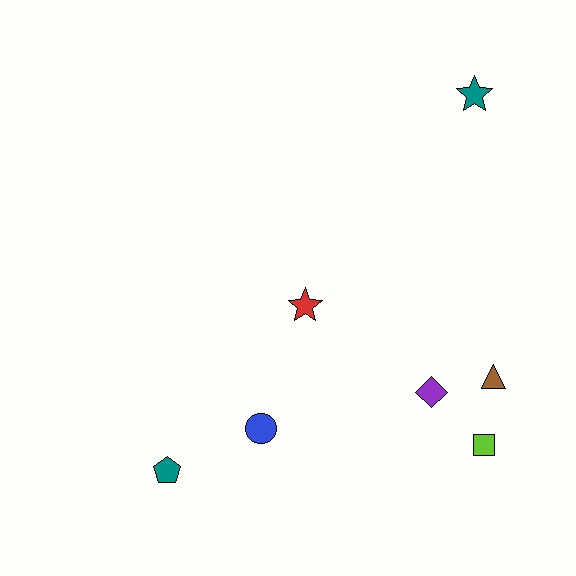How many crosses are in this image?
There are no crosses.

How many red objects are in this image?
There is 1 red object.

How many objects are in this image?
There are 7 objects.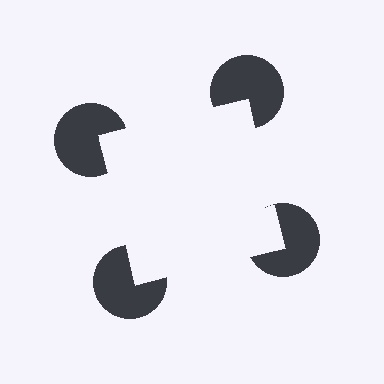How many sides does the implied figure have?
4 sides.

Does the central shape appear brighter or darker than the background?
It typically appears slightly brighter than the background, even though no actual brightness change is drawn.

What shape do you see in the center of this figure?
An illusory square — its edges are inferred from the aligned wedge cuts in the pac-man discs, not physically drawn.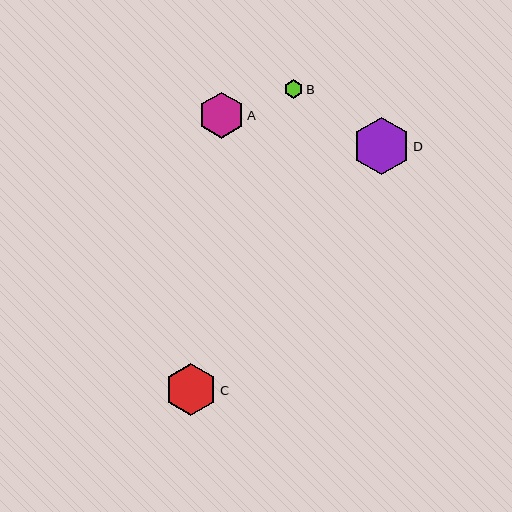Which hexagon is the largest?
Hexagon D is the largest with a size of approximately 57 pixels.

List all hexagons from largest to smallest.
From largest to smallest: D, C, A, B.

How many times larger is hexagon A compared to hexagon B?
Hexagon A is approximately 2.4 times the size of hexagon B.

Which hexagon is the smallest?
Hexagon B is the smallest with a size of approximately 19 pixels.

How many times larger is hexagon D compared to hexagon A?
Hexagon D is approximately 1.2 times the size of hexagon A.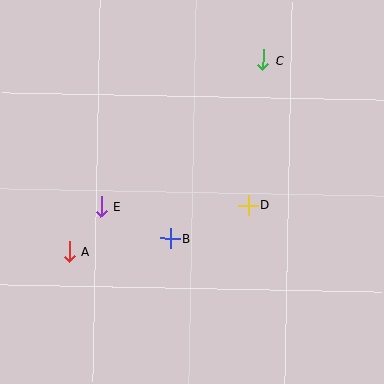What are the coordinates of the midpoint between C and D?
The midpoint between C and D is at (256, 133).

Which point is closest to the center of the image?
Point B at (170, 238) is closest to the center.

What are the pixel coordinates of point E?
Point E is at (101, 207).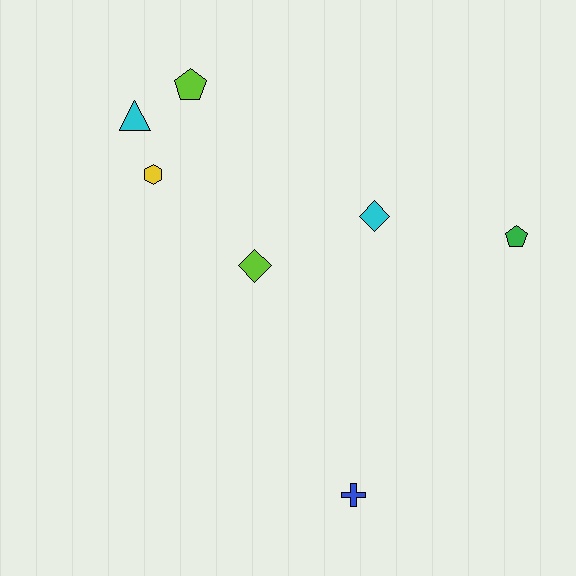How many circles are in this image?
There are no circles.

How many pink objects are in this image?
There are no pink objects.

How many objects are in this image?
There are 7 objects.